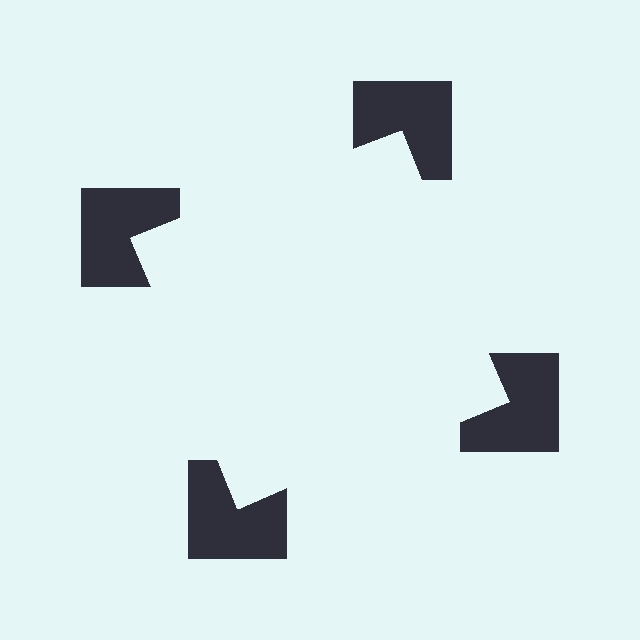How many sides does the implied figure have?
4 sides.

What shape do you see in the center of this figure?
An illusory square — its edges are inferred from the aligned wedge cuts in the notched squares, not physically drawn.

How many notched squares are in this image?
There are 4 — one at each vertex of the illusory square.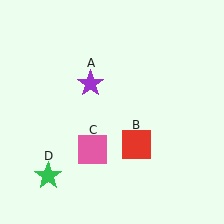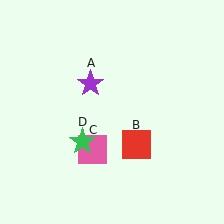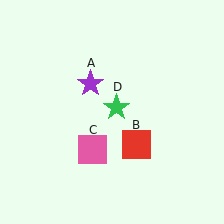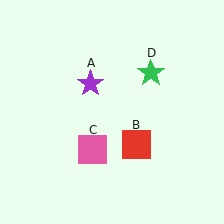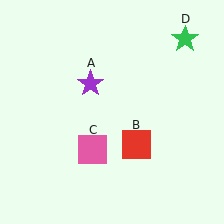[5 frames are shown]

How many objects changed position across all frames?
1 object changed position: green star (object D).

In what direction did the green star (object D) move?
The green star (object D) moved up and to the right.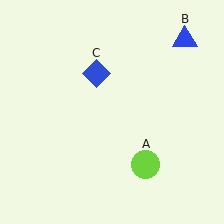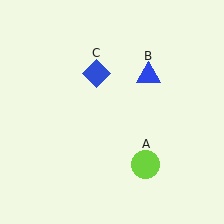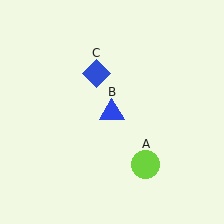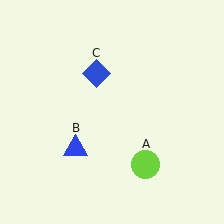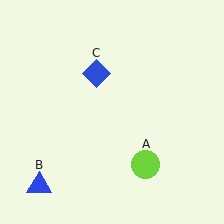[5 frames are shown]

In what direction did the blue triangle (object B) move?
The blue triangle (object B) moved down and to the left.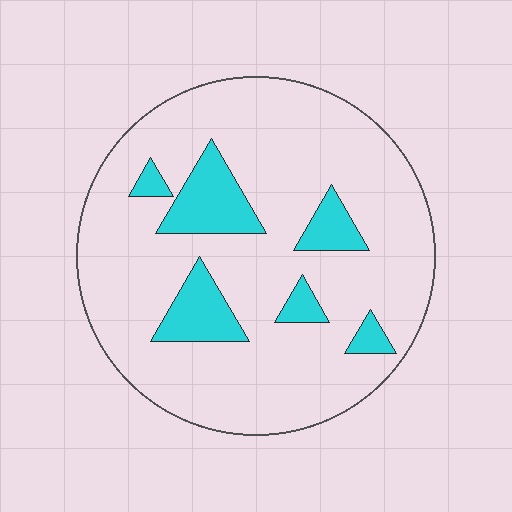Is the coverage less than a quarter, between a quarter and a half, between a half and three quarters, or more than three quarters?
Less than a quarter.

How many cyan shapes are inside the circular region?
6.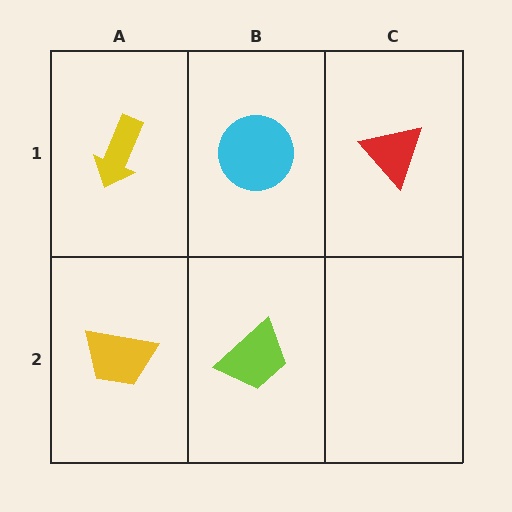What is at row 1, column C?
A red triangle.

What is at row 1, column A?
A yellow arrow.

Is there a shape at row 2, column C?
No, that cell is empty.